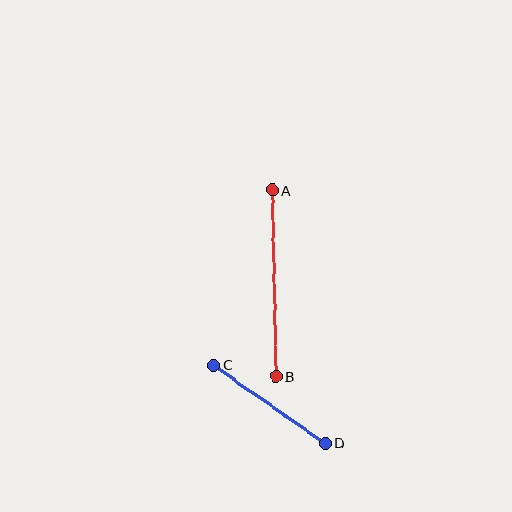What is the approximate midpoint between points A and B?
The midpoint is at approximately (274, 283) pixels.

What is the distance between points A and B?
The distance is approximately 186 pixels.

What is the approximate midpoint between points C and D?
The midpoint is at approximately (269, 404) pixels.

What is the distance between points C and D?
The distance is approximately 136 pixels.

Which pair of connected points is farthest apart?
Points A and B are farthest apart.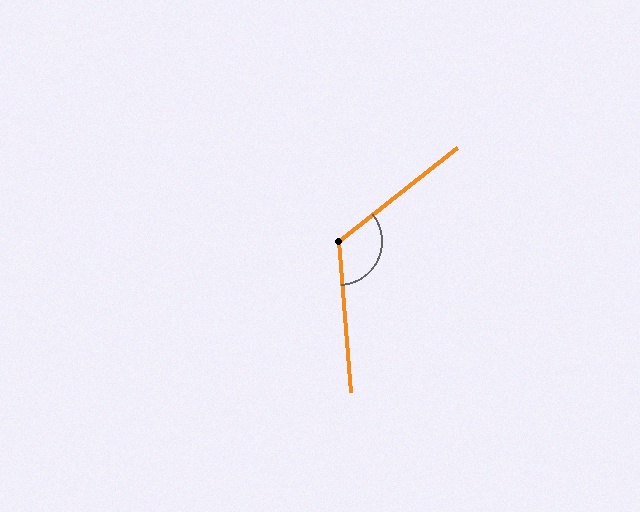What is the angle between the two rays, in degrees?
Approximately 124 degrees.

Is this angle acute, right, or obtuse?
It is obtuse.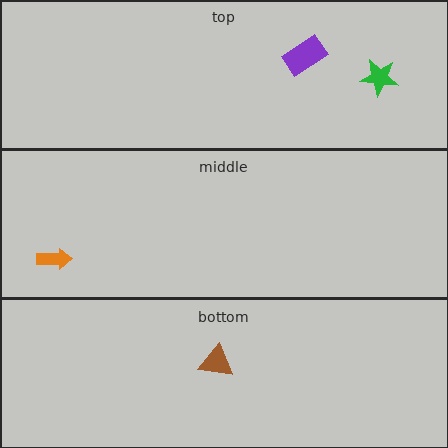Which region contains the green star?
The top region.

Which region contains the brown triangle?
The bottom region.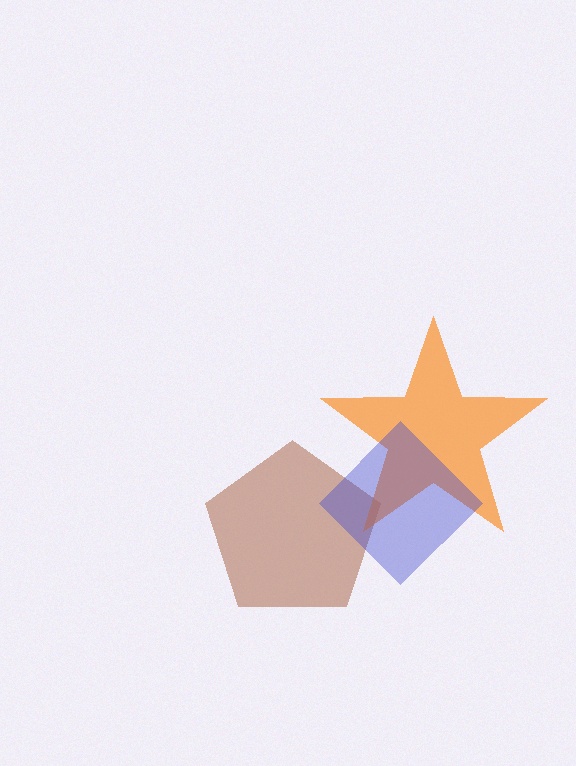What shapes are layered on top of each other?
The layered shapes are: a brown pentagon, an orange star, a blue diamond.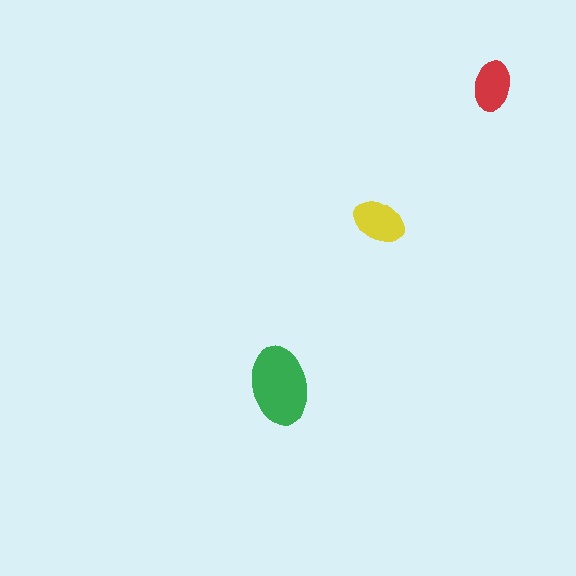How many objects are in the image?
There are 3 objects in the image.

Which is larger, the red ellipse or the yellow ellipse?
The yellow one.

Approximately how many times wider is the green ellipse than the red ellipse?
About 1.5 times wider.